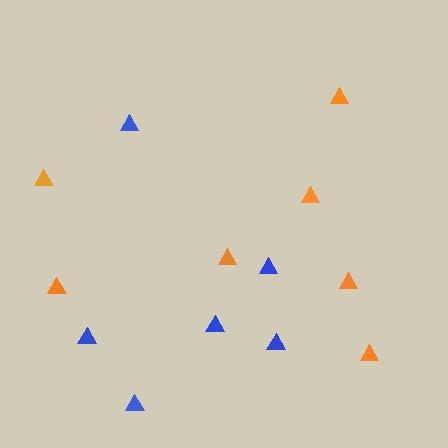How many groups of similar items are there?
There are 2 groups: one group of blue triangles (6) and one group of orange triangles (7).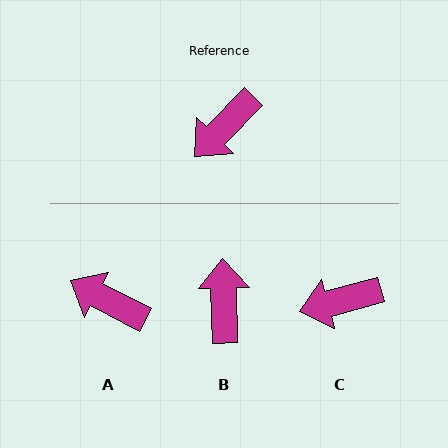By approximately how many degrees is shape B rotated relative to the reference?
Approximately 134 degrees clockwise.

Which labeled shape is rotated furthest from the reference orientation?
B, about 134 degrees away.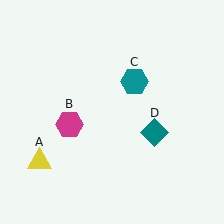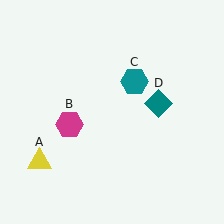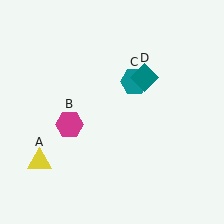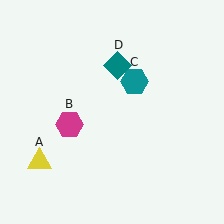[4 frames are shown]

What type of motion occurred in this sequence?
The teal diamond (object D) rotated counterclockwise around the center of the scene.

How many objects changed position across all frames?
1 object changed position: teal diamond (object D).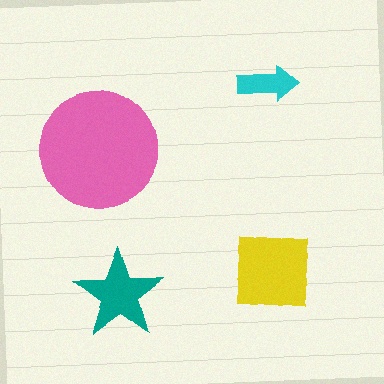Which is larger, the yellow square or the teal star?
The yellow square.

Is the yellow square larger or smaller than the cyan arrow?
Larger.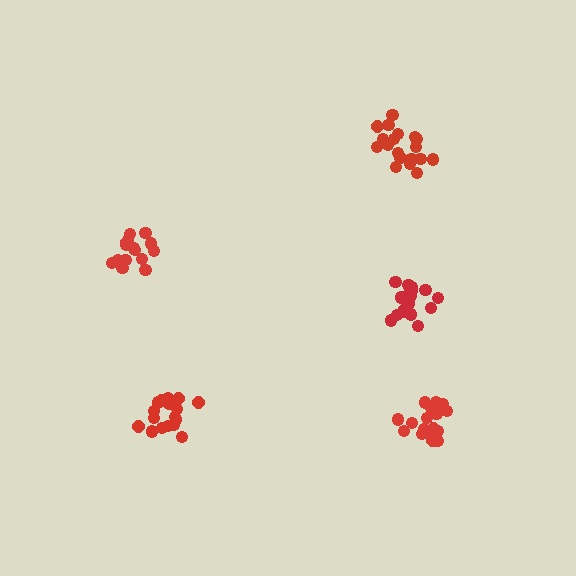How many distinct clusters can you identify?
There are 5 distinct clusters.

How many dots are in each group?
Group 1: 17 dots, Group 2: 19 dots, Group 3: 17 dots, Group 4: 17 dots, Group 5: 15 dots (85 total).